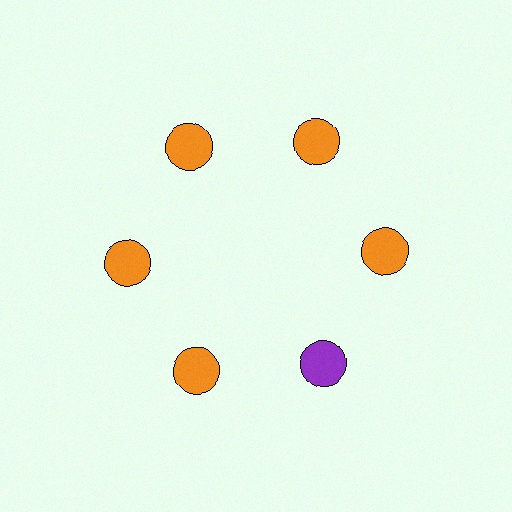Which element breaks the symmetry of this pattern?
The purple circle at roughly the 5 o'clock position breaks the symmetry. All other shapes are orange circles.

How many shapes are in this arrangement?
There are 6 shapes arranged in a ring pattern.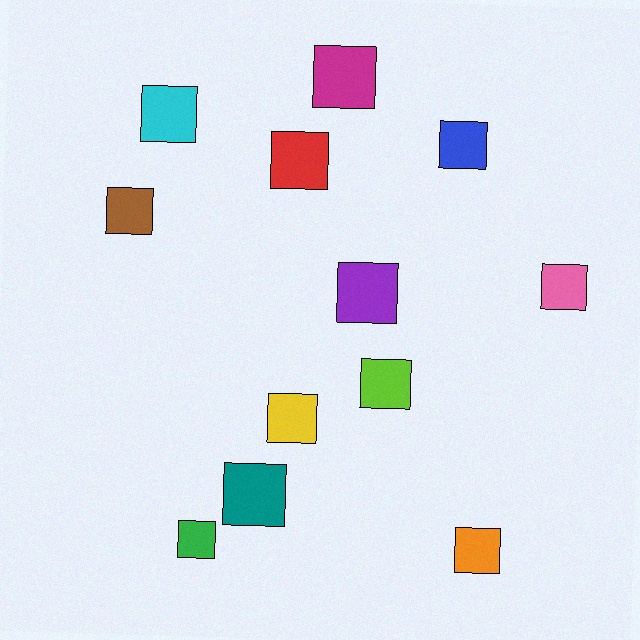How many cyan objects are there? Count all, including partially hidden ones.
There is 1 cyan object.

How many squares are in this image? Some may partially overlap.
There are 12 squares.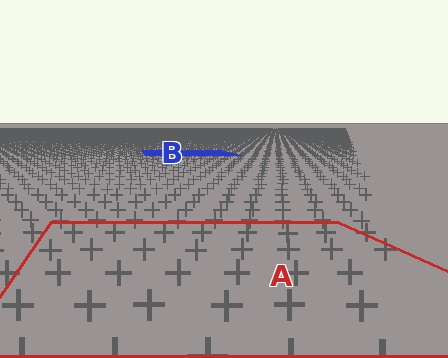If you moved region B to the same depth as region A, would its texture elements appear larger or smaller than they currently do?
They would appear larger. At a closer depth, the same texture elements are projected at a bigger on-screen size.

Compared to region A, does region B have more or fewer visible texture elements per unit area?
Region B has more texture elements per unit area — they are packed more densely because it is farther away.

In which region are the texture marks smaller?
The texture marks are smaller in region B, because it is farther away.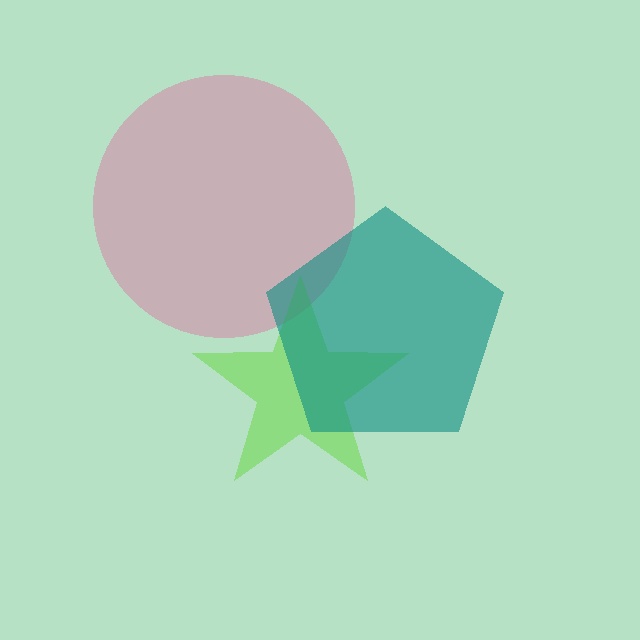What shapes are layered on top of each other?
The layered shapes are: a pink circle, a lime star, a teal pentagon.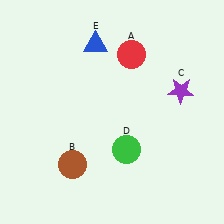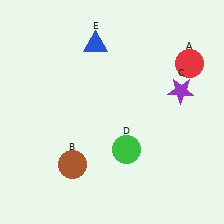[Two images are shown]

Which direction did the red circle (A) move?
The red circle (A) moved right.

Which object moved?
The red circle (A) moved right.